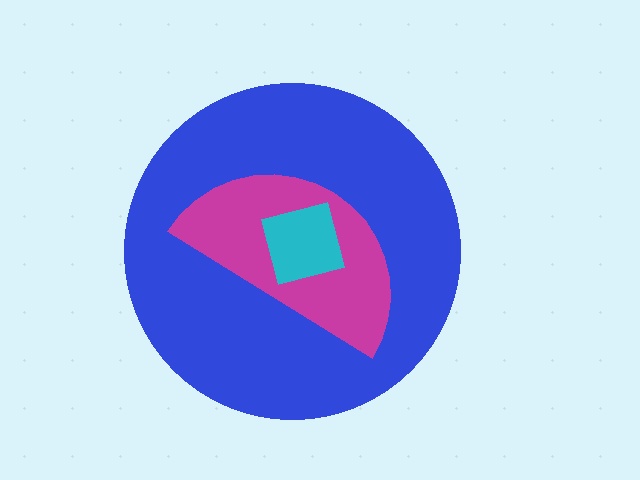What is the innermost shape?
The cyan square.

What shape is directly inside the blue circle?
The magenta semicircle.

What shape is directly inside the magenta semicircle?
The cyan square.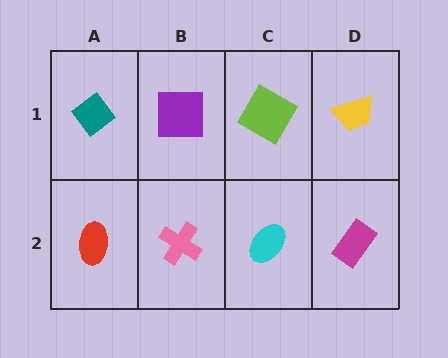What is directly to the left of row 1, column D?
A lime square.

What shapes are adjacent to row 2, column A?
A teal diamond (row 1, column A), a pink cross (row 2, column B).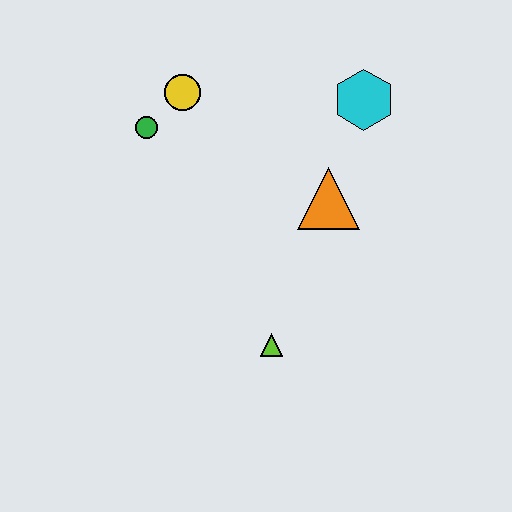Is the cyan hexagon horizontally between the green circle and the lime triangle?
No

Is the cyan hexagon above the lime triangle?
Yes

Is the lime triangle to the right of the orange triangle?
No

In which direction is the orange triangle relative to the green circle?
The orange triangle is to the right of the green circle.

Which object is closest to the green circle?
The yellow circle is closest to the green circle.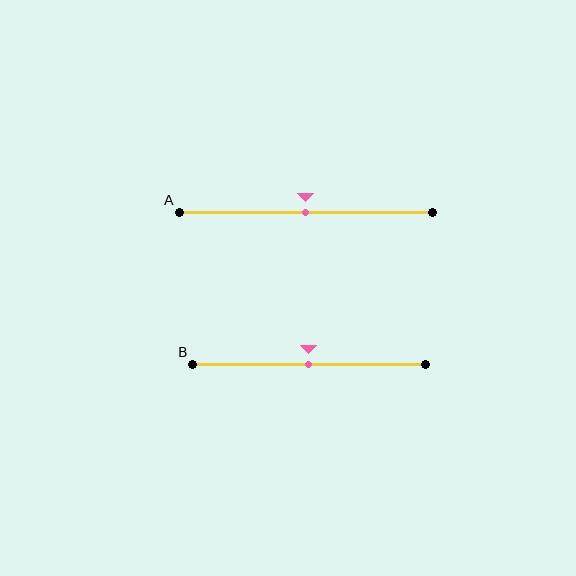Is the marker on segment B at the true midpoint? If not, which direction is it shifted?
Yes, the marker on segment B is at the true midpoint.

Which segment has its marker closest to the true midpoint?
Segment A has its marker closest to the true midpoint.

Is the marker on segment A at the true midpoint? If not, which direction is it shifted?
Yes, the marker on segment A is at the true midpoint.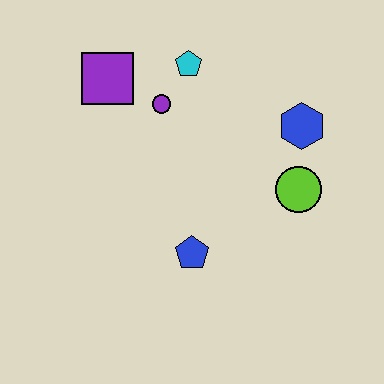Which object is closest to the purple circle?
The cyan pentagon is closest to the purple circle.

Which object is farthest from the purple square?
The lime circle is farthest from the purple square.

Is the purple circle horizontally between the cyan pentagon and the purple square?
Yes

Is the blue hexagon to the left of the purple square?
No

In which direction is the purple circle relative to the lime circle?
The purple circle is to the left of the lime circle.